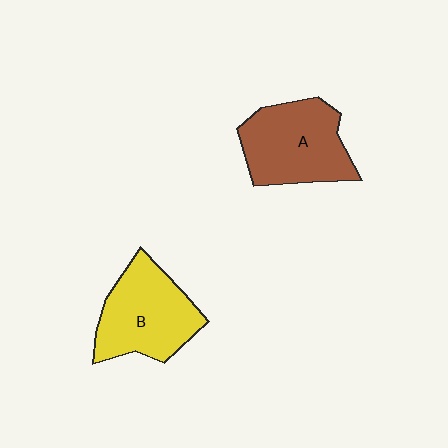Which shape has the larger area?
Shape A (brown).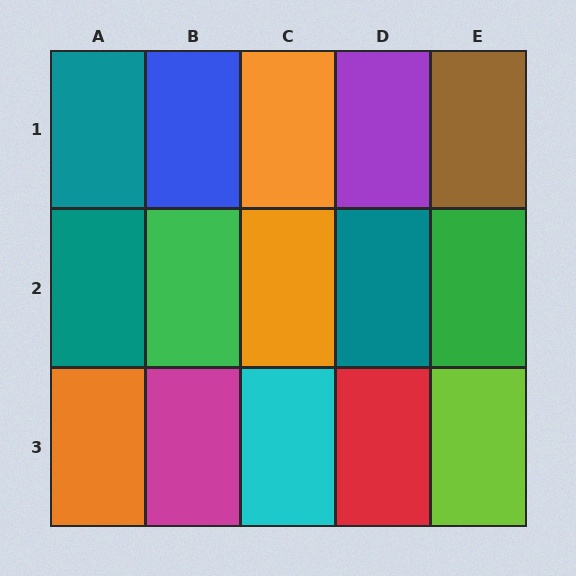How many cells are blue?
1 cell is blue.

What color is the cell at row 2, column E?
Green.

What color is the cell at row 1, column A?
Teal.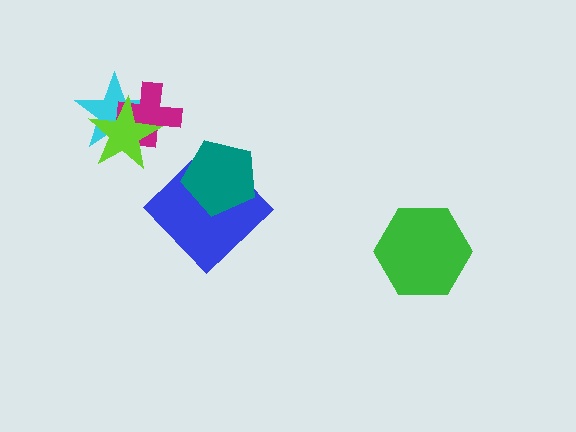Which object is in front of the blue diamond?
The teal pentagon is in front of the blue diamond.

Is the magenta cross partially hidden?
Yes, it is partially covered by another shape.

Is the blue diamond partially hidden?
Yes, it is partially covered by another shape.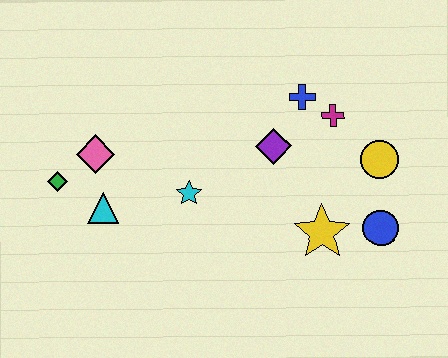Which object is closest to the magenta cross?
The blue cross is closest to the magenta cross.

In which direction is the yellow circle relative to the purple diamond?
The yellow circle is to the right of the purple diamond.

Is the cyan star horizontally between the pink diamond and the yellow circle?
Yes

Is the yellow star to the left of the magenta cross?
Yes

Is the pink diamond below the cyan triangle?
No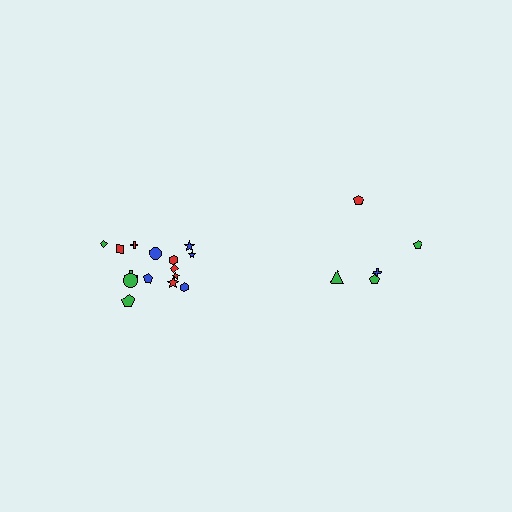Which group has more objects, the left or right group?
The left group.